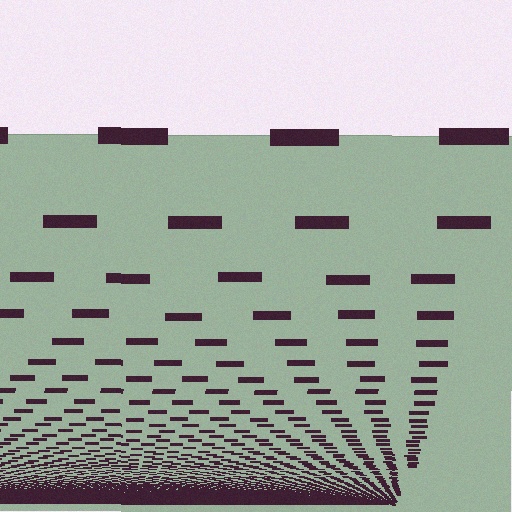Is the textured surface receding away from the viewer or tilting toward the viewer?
The surface appears to tilt toward the viewer. Texture elements get larger and sparser toward the top.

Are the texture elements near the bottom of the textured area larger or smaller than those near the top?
Smaller. The gradient is inverted — elements near the bottom are smaller and denser.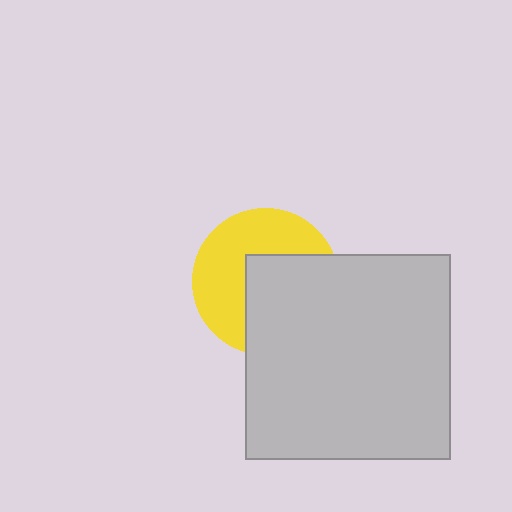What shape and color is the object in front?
The object in front is a light gray square.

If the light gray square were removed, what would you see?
You would see the complete yellow circle.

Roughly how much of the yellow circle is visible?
About half of it is visible (roughly 51%).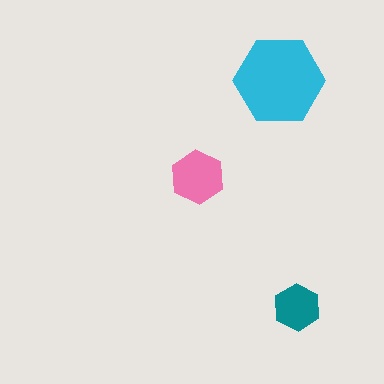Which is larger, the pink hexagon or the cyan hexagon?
The cyan one.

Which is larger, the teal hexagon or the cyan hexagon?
The cyan one.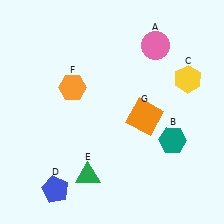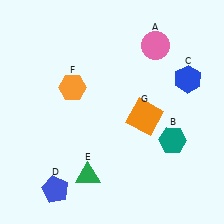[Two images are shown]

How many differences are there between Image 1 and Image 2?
There is 1 difference between the two images.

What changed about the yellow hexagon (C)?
In Image 1, C is yellow. In Image 2, it changed to blue.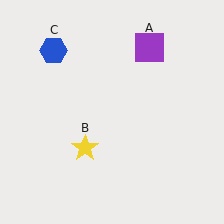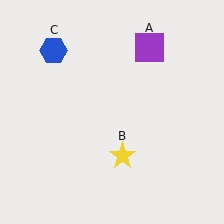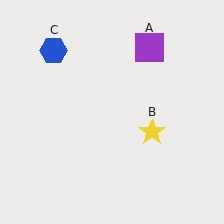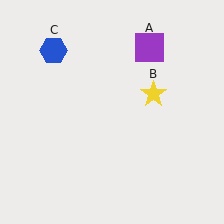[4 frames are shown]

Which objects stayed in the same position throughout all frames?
Purple square (object A) and blue hexagon (object C) remained stationary.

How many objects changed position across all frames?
1 object changed position: yellow star (object B).